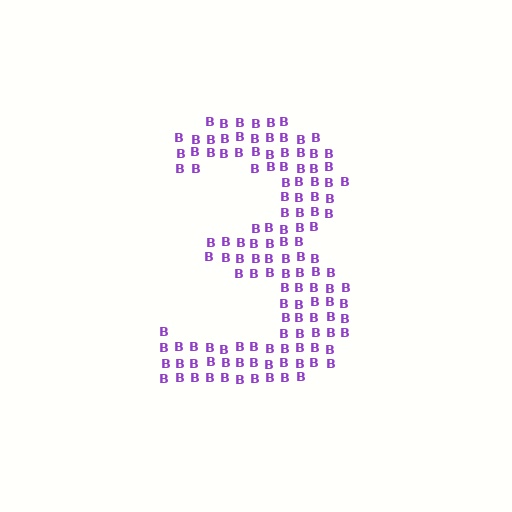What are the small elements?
The small elements are letter B's.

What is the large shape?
The large shape is the digit 3.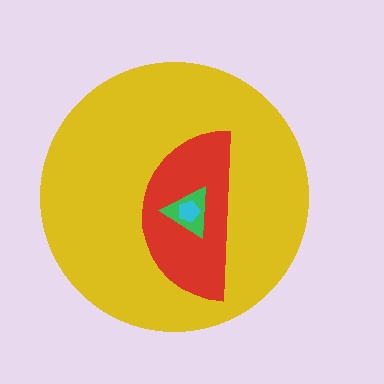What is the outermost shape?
The yellow circle.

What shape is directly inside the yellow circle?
The red semicircle.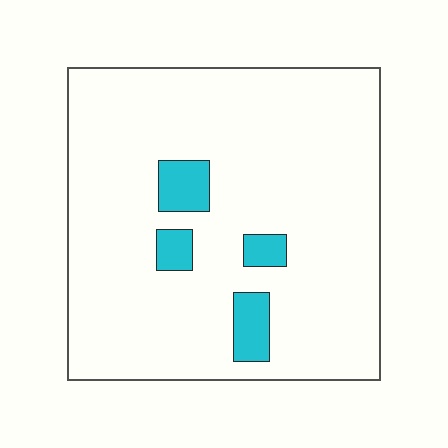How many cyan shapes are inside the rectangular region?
4.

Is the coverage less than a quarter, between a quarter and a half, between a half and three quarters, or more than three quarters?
Less than a quarter.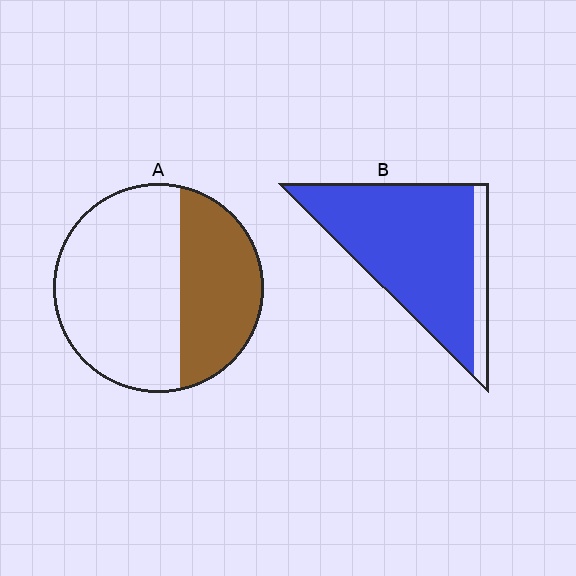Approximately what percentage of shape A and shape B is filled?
A is approximately 35% and B is approximately 85%.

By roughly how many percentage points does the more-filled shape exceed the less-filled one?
By roughly 50 percentage points (B over A).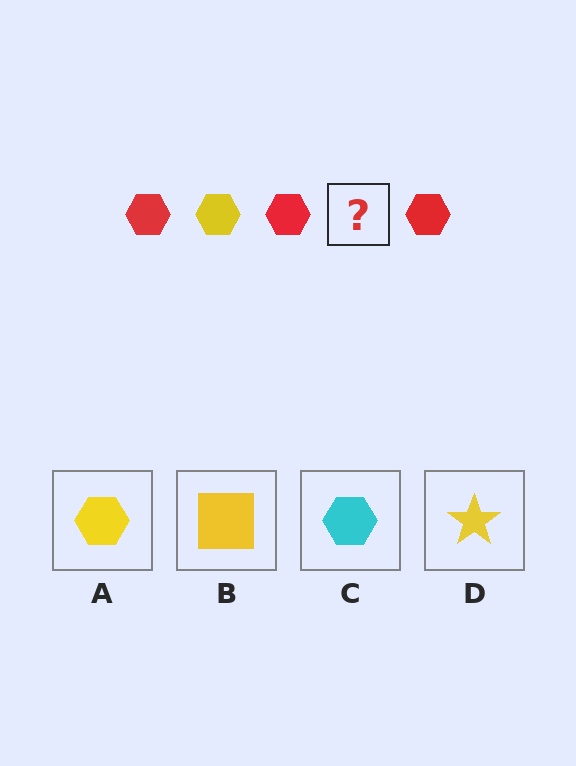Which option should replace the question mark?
Option A.